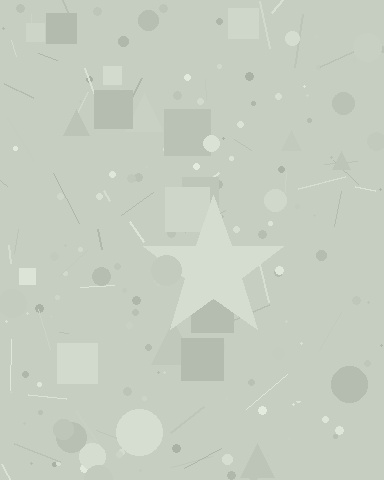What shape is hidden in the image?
A star is hidden in the image.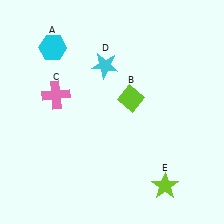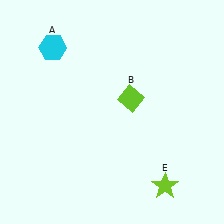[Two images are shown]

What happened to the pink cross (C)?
The pink cross (C) was removed in Image 2. It was in the top-left area of Image 1.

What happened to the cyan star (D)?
The cyan star (D) was removed in Image 2. It was in the top-left area of Image 1.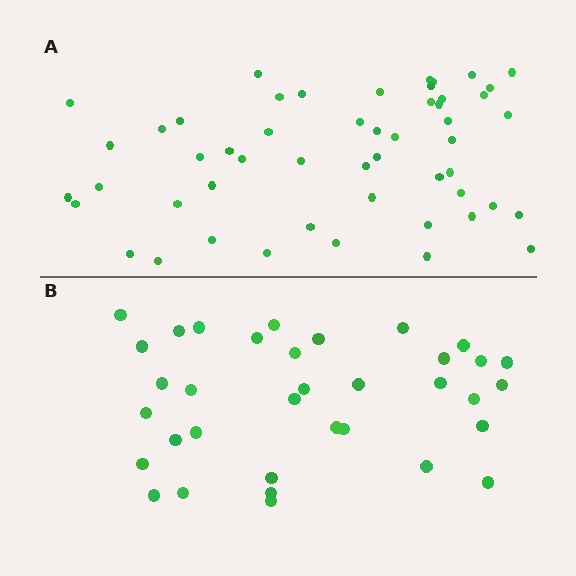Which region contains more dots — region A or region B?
Region A (the top region) has more dots.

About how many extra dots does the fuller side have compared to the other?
Region A has approximately 15 more dots than region B.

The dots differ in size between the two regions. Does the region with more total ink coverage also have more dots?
No. Region B has more total ink coverage because its dots are larger, but region A actually contains more individual dots. Total area can be misleading — the number of items is what matters here.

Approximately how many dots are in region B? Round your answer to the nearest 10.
About 40 dots. (The exact count is 35, which rounds to 40.)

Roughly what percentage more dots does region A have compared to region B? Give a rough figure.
About 50% more.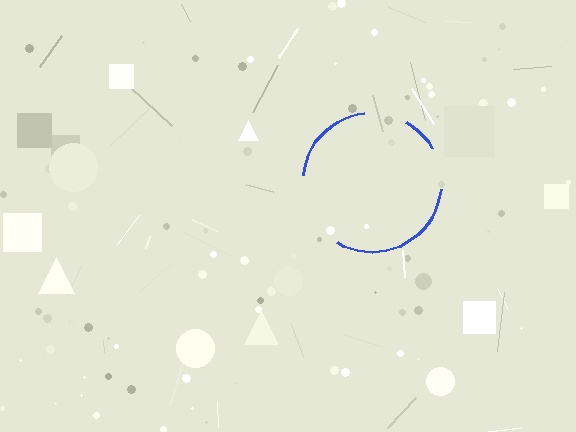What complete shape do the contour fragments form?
The contour fragments form a circle.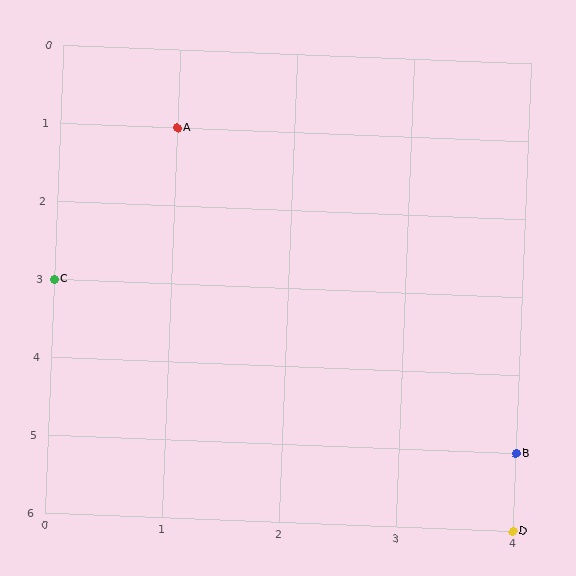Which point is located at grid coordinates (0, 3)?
Point C is at (0, 3).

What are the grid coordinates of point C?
Point C is at grid coordinates (0, 3).